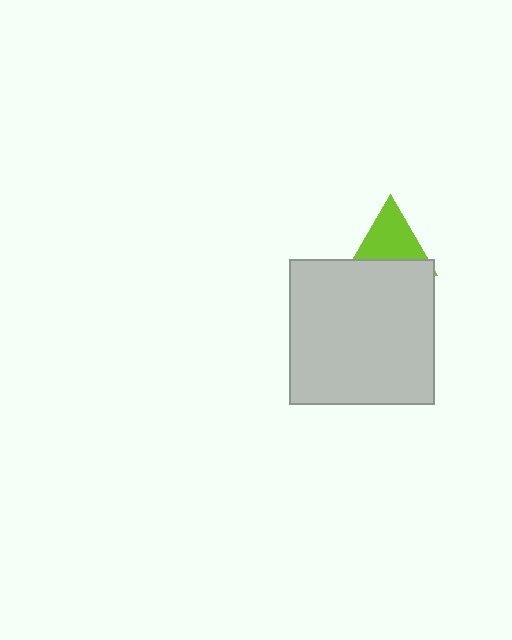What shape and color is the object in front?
The object in front is a light gray square.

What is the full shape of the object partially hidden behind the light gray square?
The partially hidden object is a lime triangle.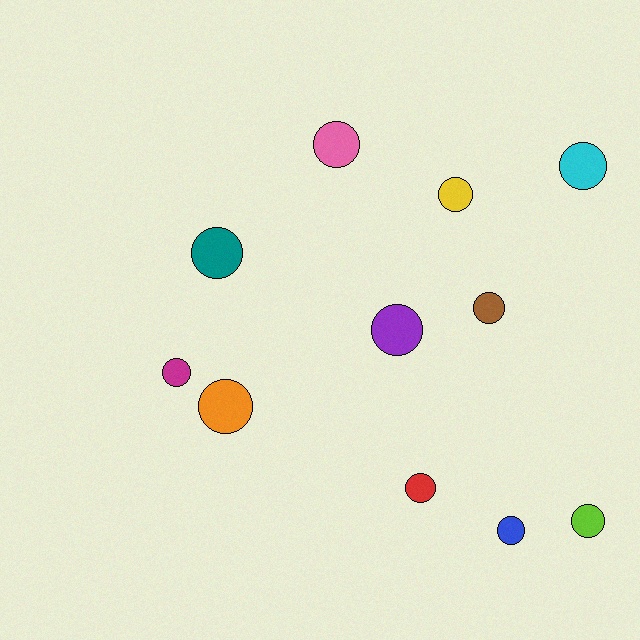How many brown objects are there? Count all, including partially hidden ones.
There is 1 brown object.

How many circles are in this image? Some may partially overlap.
There are 11 circles.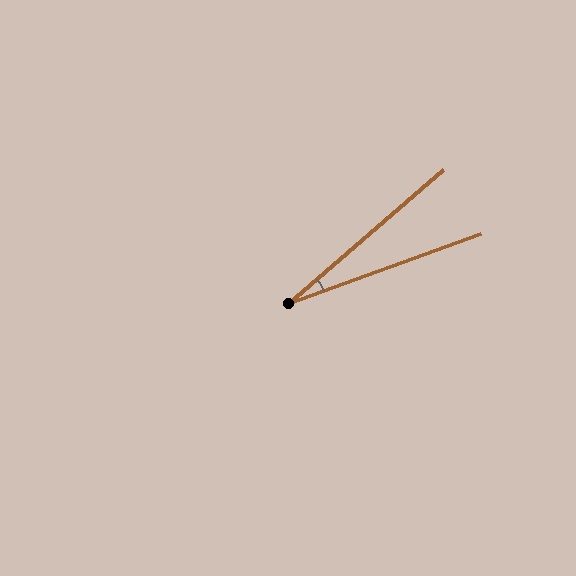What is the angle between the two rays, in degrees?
Approximately 21 degrees.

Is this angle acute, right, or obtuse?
It is acute.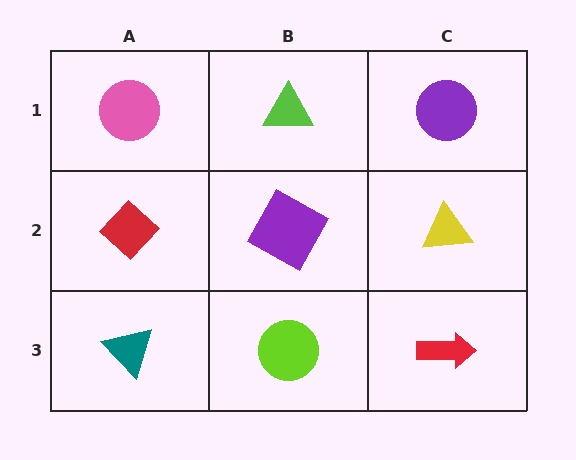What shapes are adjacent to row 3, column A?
A red diamond (row 2, column A), a lime circle (row 3, column B).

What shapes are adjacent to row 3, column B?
A purple square (row 2, column B), a teal triangle (row 3, column A), a red arrow (row 3, column C).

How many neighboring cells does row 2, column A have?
3.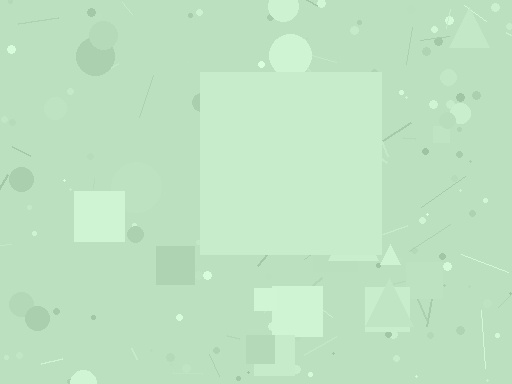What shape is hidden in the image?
A square is hidden in the image.